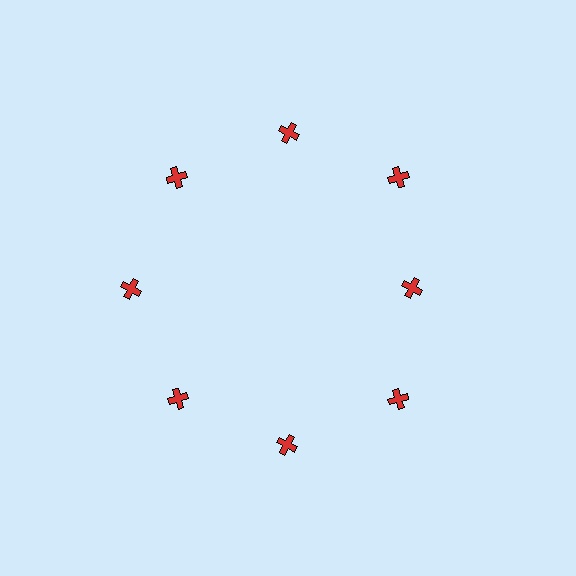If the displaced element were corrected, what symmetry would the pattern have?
It would have 8-fold rotational symmetry — the pattern would map onto itself every 45 degrees.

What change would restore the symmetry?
The symmetry would be restored by moving it outward, back onto the ring so that all 8 crosses sit at equal angles and equal distance from the center.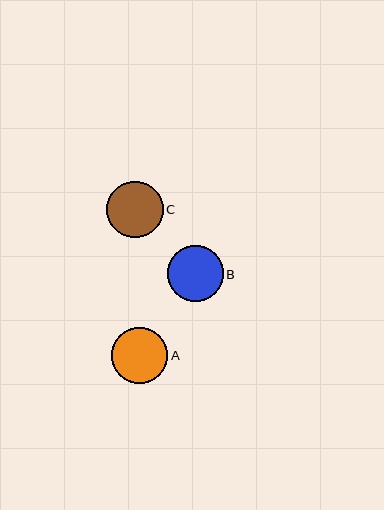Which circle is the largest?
Circle A is the largest with a size of approximately 56 pixels.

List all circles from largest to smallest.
From largest to smallest: A, C, B.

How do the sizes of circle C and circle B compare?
Circle C and circle B are approximately the same size.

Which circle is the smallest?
Circle B is the smallest with a size of approximately 56 pixels.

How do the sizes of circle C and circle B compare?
Circle C and circle B are approximately the same size.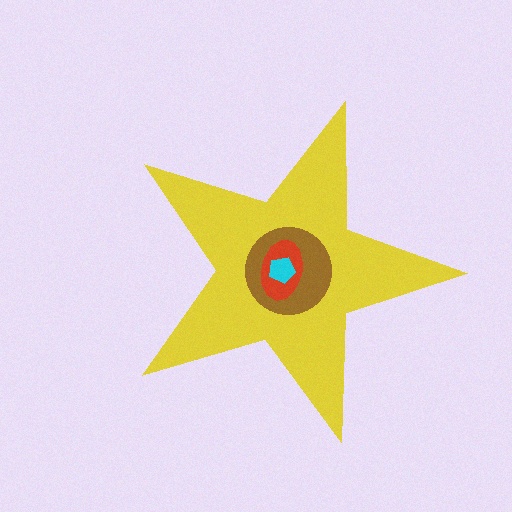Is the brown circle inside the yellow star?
Yes.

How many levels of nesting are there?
4.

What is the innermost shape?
The cyan pentagon.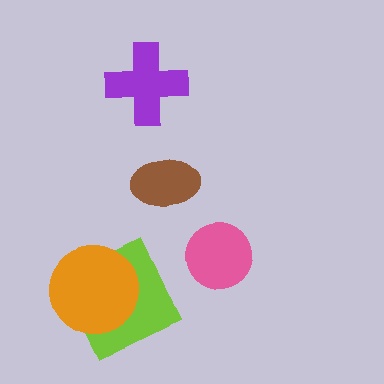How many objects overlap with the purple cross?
0 objects overlap with the purple cross.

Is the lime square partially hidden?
Yes, it is partially covered by another shape.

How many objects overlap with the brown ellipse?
0 objects overlap with the brown ellipse.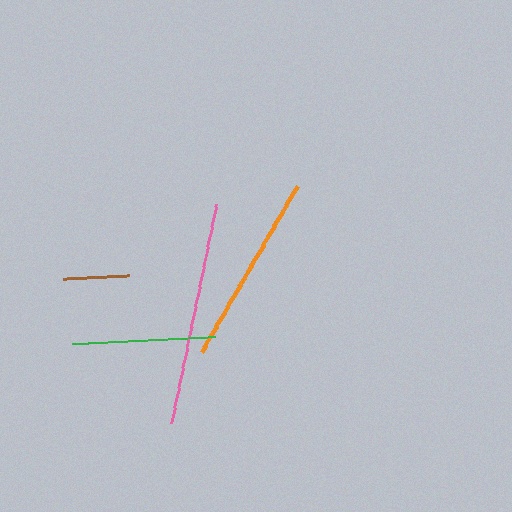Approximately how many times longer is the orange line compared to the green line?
The orange line is approximately 1.3 times the length of the green line.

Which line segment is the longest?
The pink line is the longest at approximately 224 pixels.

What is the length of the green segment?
The green segment is approximately 143 pixels long.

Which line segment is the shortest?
The brown line is the shortest at approximately 65 pixels.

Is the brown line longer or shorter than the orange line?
The orange line is longer than the brown line.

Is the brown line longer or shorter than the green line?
The green line is longer than the brown line.